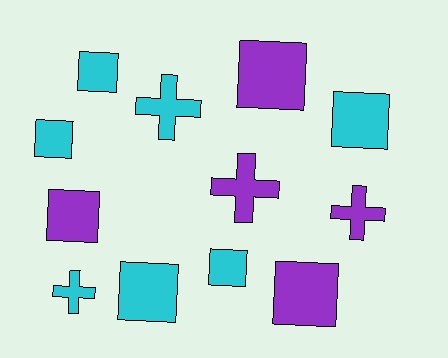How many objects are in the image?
There are 12 objects.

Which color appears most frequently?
Cyan, with 7 objects.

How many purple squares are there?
There are 3 purple squares.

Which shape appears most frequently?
Square, with 8 objects.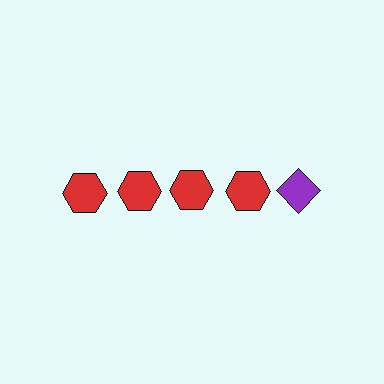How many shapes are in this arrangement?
There are 5 shapes arranged in a grid pattern.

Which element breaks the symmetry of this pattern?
The purple diamond in the top row, rightmost column breaks the symmetry. All other shapes are red hexagons.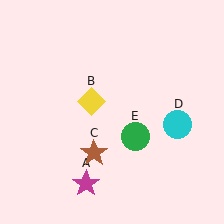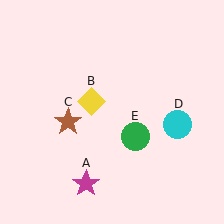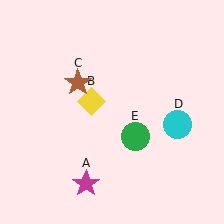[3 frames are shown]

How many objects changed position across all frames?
1 object changed position: brown star (object C).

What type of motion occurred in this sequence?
The brown star (object C) rotated clockwise around the center of the scene.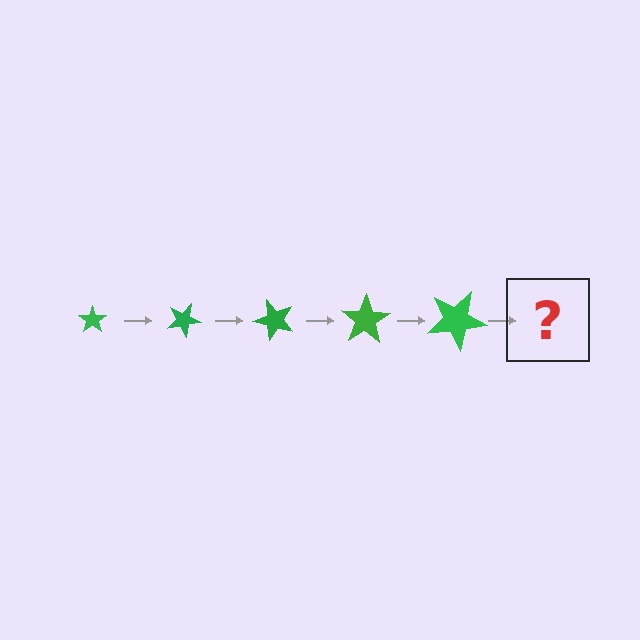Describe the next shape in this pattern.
It should be a star, larger than the previous one and rotated 125 degrees from the start.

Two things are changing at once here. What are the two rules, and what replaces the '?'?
The two rules are that the star grows larger each step and it rotates 25 degrees each step. The '?' should be a star, larger than the previous one and rotated 125 degrees from the start.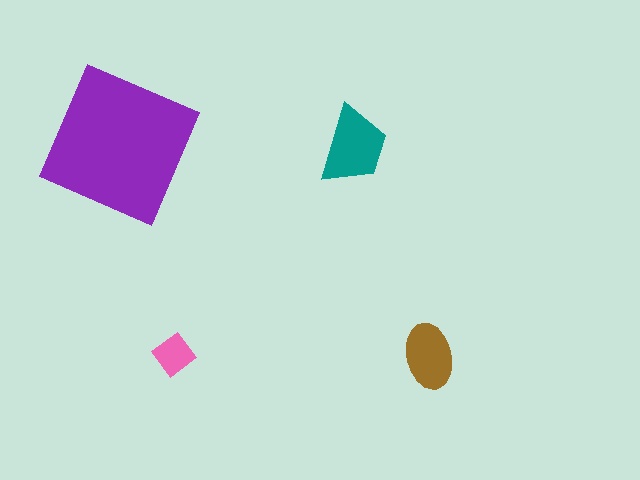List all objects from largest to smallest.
The purple square, the teal trapezoid, the brown ellipse, the pink diamond.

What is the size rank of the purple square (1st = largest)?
1st.